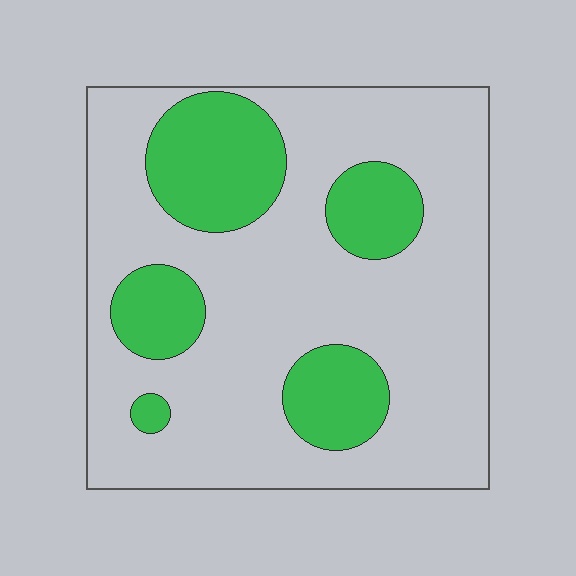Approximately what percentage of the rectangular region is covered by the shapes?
Approximately 25%.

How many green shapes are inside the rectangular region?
5.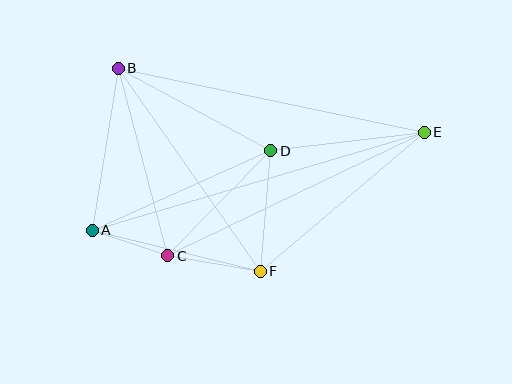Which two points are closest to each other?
Points A and C are closest to each other.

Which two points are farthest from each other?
Points A and E are farthest from each other.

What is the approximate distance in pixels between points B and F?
The distance between B and F is approximately 247 pixels.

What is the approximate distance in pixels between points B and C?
The distance between B and C is approximately 194 pixels.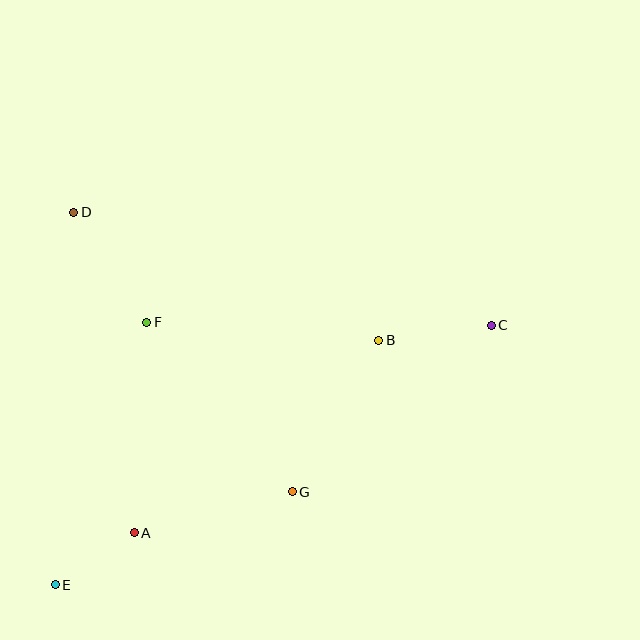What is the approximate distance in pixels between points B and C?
The distance between B and C is approximately 113 pixels.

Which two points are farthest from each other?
Points C and E are farthest from each other.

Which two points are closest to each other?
Points A and E are closest to each other.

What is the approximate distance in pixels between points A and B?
The distance between A and B is approximately 311 pixels.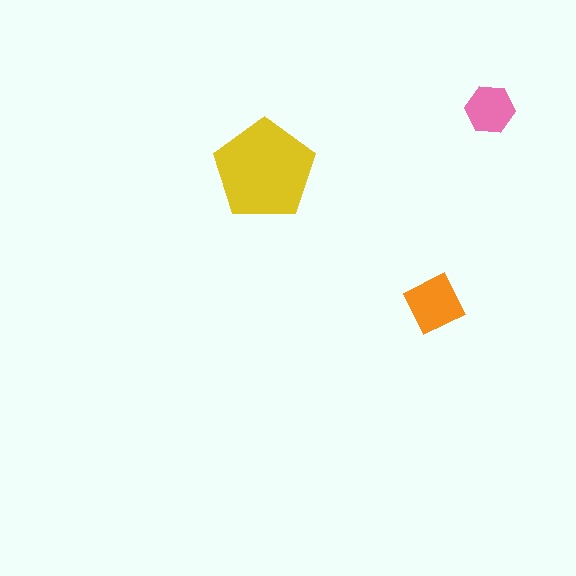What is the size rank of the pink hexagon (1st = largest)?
3rd.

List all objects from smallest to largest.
The pink hexagon, the orange diamond, the yellow pentagon.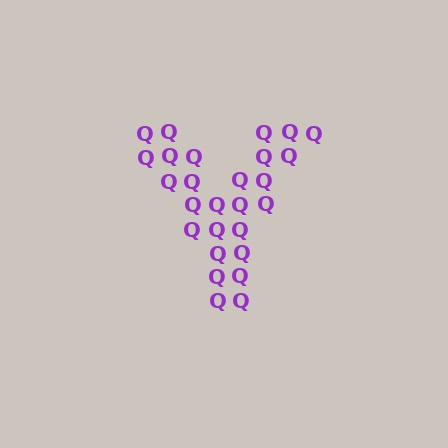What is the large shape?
The large shape is the letter Y.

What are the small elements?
The small elements are letter Q's.